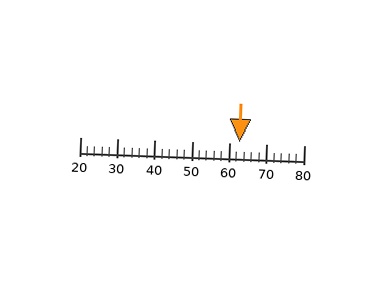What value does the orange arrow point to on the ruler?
The orange arrow points to approximately 63.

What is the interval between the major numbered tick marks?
The major tick marks are spaced 10 units apart.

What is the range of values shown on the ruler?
The ruler shows values from 20 to 80.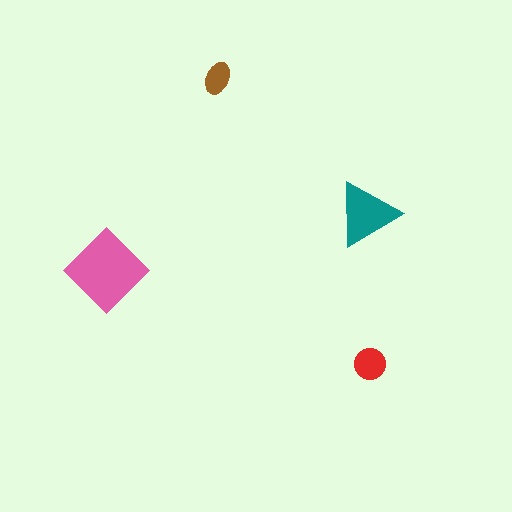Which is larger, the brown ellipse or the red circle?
The red circle.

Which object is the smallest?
The brown ellipse.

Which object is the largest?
The pink diamond.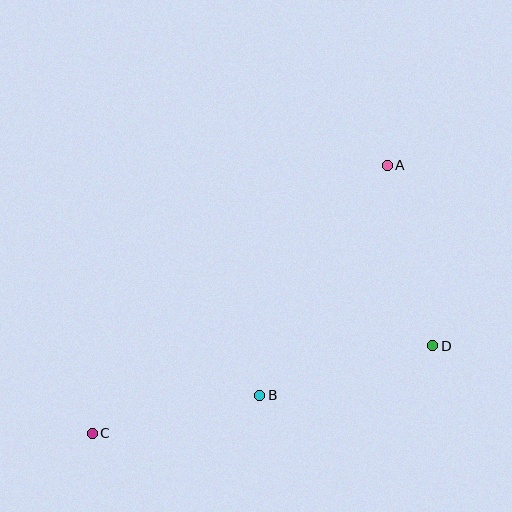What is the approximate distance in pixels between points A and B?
The distance between A and B is approximately 263 pixels.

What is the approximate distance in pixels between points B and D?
The distance between B and D is approximately 180 pixels.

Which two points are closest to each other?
Points B and C are closest to each other.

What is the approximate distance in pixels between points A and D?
The distance between A and D is approximately 186 pixels.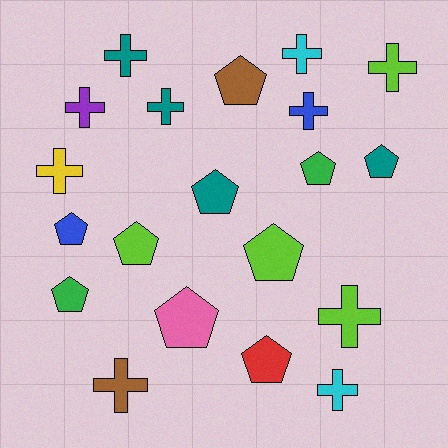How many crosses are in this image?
There are 10 crosses.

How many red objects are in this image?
There is 1 red object.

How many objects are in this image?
There are 20 objects.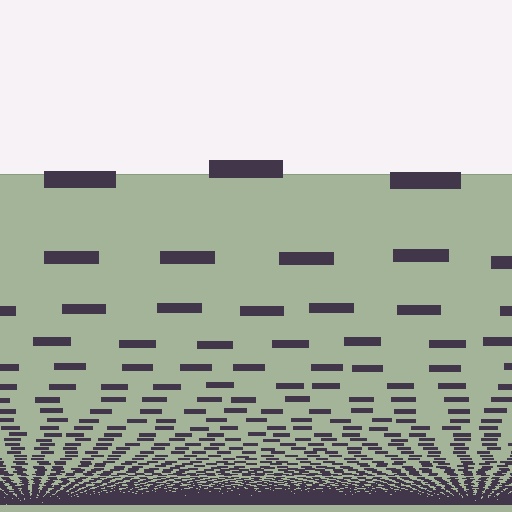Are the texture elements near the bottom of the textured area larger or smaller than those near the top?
Smaller. The gradient is inverted — elements near the bottom are smaller and denser.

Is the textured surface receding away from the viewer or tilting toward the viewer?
The surface appears to tilt toward the viewer. Texture elements get larger and sparser toward the top.